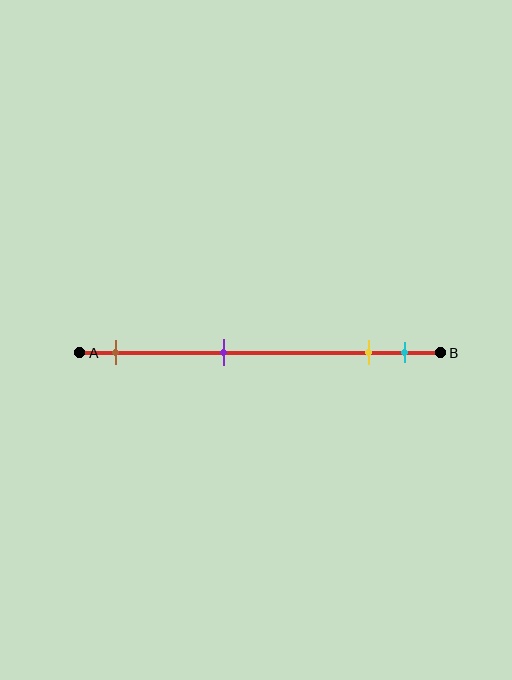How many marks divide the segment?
There are 4 marks dividing the segment.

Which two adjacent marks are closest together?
The yellow and cyan marks are the closest adjacent pair.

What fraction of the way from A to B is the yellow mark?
The yellow mark is approximately 80% (0.8) of the way from A to B.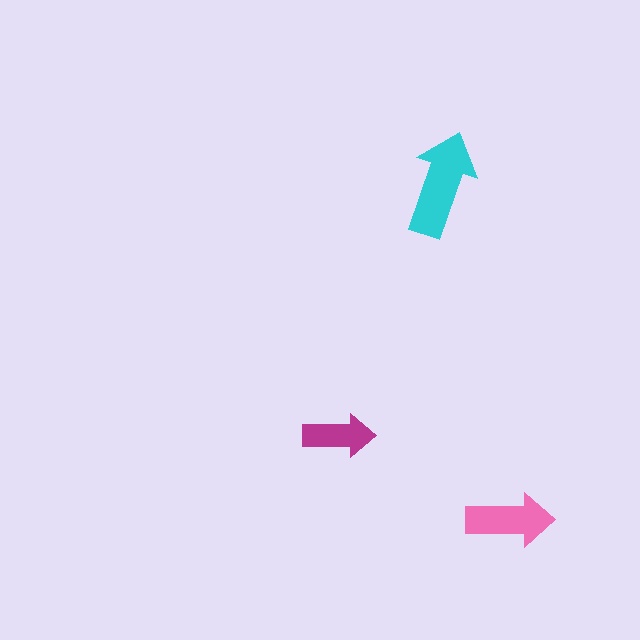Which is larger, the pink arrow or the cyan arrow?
The cyan one.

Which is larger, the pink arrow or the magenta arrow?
The pink one.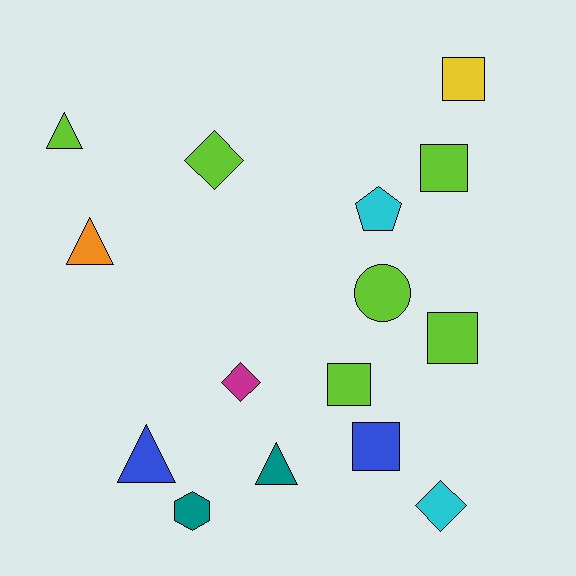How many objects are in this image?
There are 15 objects.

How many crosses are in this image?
There are no crosses.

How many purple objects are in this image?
There are no purple objects.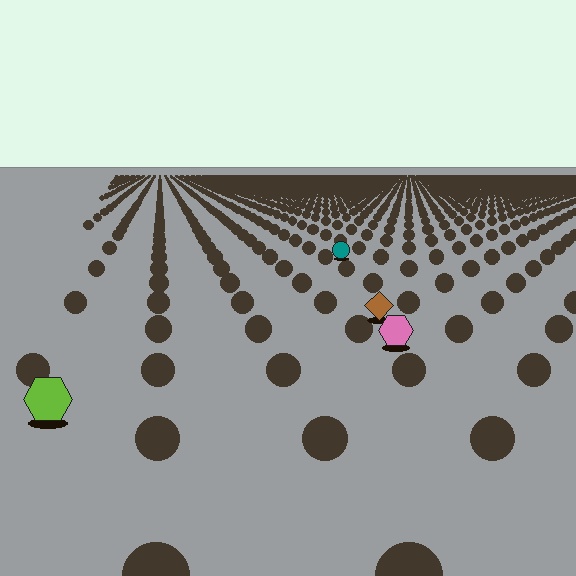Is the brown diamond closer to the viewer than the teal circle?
Yes. The brown diamond is closer — you can tell from the texture gradient: the ground texture is coarser near it.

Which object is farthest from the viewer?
The teal circle is farthest from the viewer. It appears smaller and the ground texture around it is denser.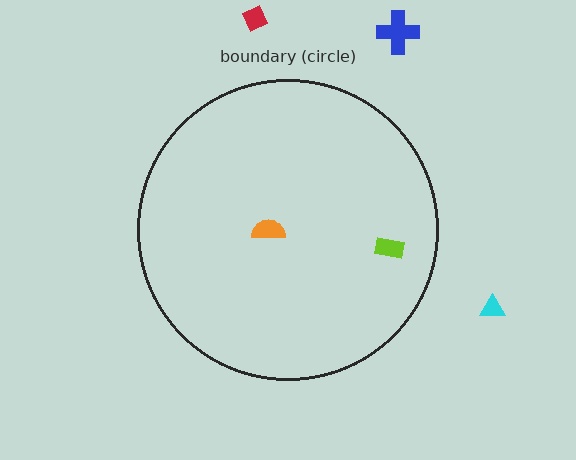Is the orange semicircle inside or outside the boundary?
Inside.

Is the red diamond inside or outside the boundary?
Outside.